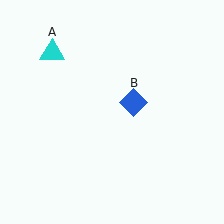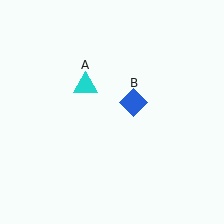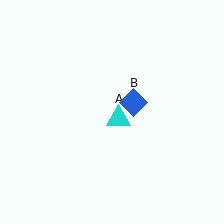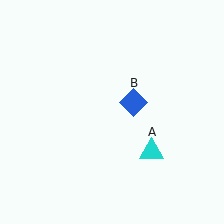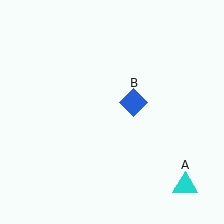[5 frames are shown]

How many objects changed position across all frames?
1 object changed position: cyan triangle (object A).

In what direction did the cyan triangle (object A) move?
The cyan triangle (object A) moved down and to the right.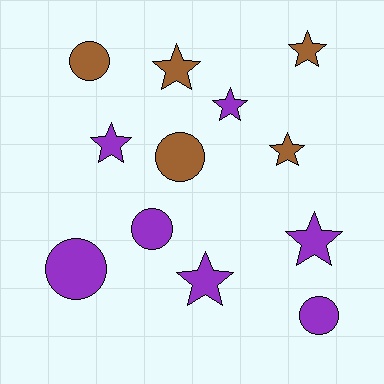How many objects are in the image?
There are 12 objects.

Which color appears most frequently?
Purple, with 7 objects.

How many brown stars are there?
There are 3 brown stars.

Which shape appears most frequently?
Star, with 7 objects.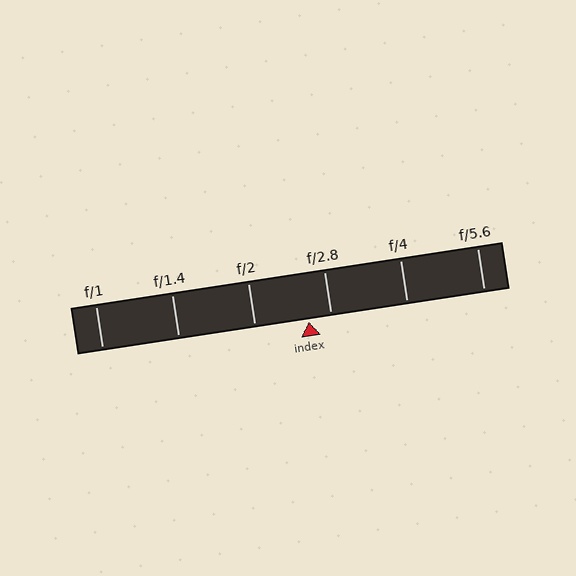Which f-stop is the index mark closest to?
The index mark is closest to f/2.8.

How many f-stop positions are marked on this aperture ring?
There are 6 f-stop positions marked.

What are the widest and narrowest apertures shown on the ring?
The widest aperture shown is f/1 and the narrowest is f/5.6.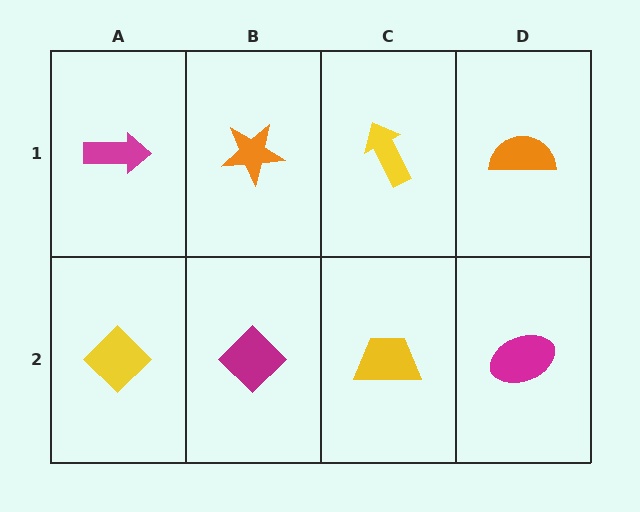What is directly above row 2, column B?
An orange star.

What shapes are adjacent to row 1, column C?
A yellow trapezoid (row 2, column C), an orange star (row 1, column B), an orange semicircle (row 1, column D).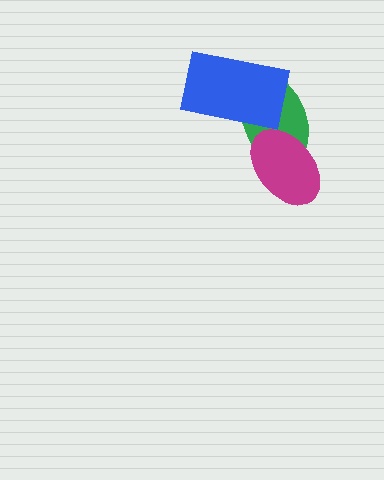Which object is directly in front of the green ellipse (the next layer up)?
The blue rectangle is directly in front of the green ellipse.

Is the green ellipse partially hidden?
Yes, it is partially covered by another shape.